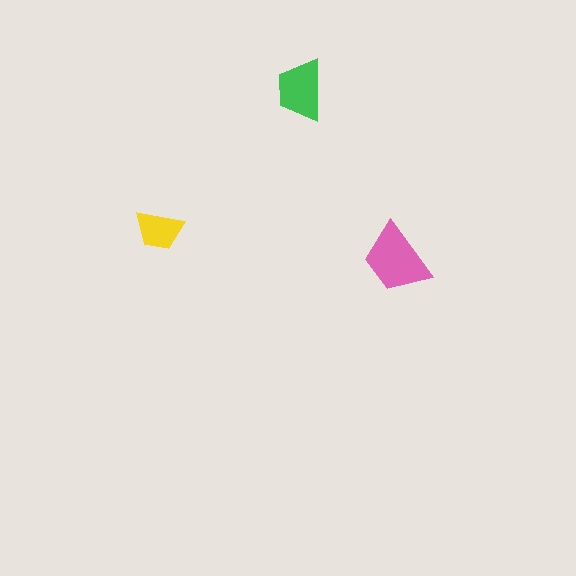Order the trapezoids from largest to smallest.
the pink one, the green one, the yellow one.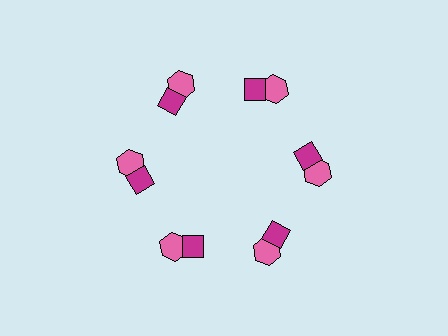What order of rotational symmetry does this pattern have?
This pattern has 6-fold rotational symmetry.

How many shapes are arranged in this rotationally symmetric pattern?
There are 12 shapes, arranged in 6 groups of 2.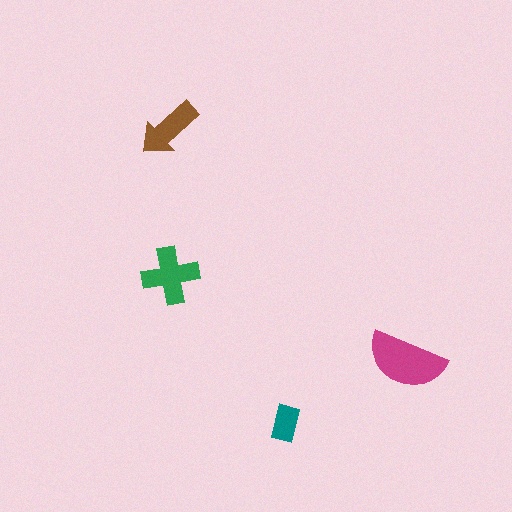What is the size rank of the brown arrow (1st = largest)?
3rd.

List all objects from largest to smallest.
The magenta semicircle, the green cross, the brown arrow, the teal rectangle.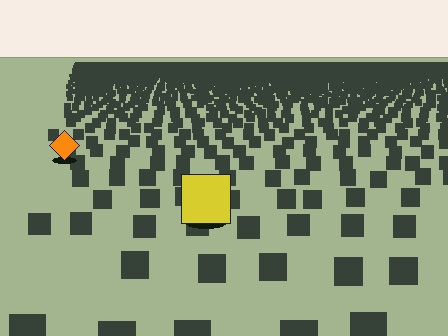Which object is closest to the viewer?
The yellow square is closest. The texture marks near it are larger and more spread out.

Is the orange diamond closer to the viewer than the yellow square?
No. The yellow square is closer — you can tell from the texture gradient: the ground texture is coarser near it.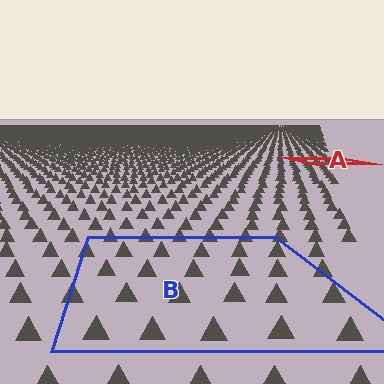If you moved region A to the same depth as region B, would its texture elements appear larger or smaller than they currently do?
They would appear larger. At a closer depth, the same texture elements are projected at a bigger on-screen size.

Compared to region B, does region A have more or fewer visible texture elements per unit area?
Region A has more texture elements per unit area — they are packed more densely because it is farther away.